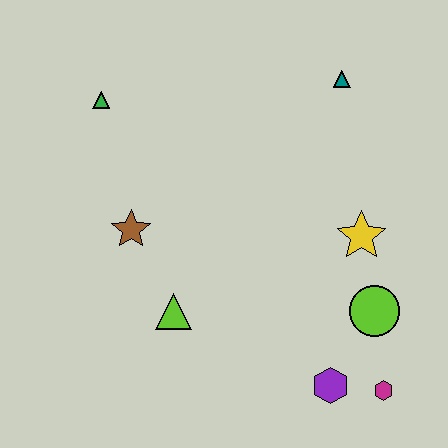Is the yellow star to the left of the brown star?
No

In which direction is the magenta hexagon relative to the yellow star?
The magenta hexagon is below the yellow star.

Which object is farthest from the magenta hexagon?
The green triangle is farthest from the magenta hexagon.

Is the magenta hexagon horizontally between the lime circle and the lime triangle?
No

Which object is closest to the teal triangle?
The yellow star is closest to the teal triangle.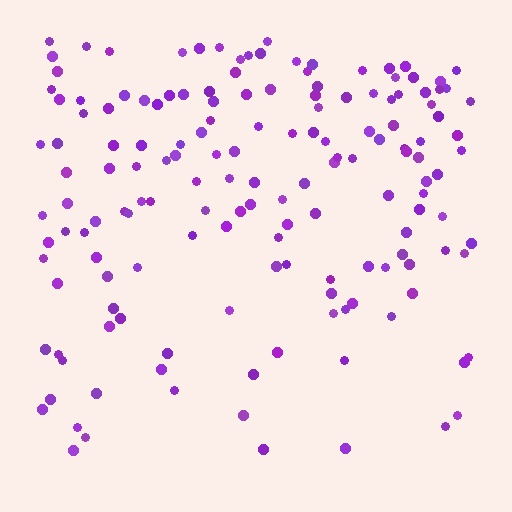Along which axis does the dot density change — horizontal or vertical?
Vertical.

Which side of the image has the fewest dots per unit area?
The bottom.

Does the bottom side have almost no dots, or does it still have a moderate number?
Still a moderate number, just noticeably fewer than the top.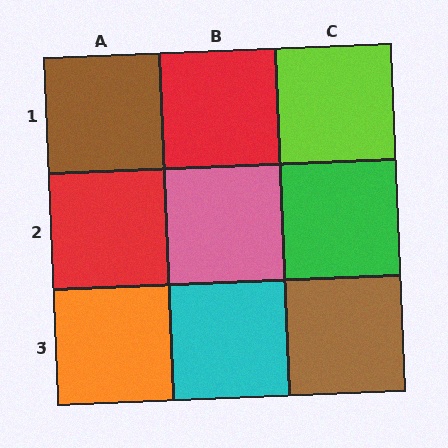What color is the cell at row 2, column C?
Green.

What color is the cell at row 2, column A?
Red.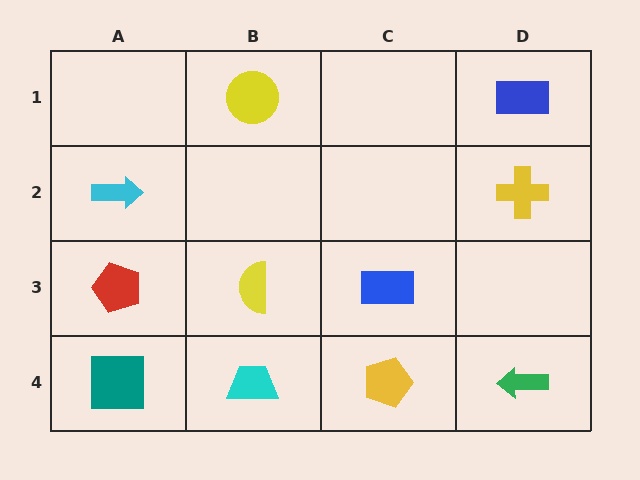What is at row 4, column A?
A teal square.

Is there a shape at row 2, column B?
No, that cell is empty.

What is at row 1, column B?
A yellow circle.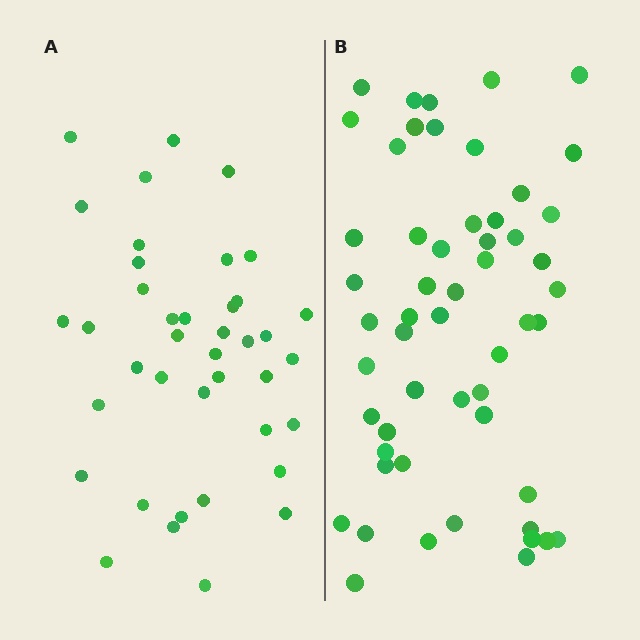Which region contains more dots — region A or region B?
Region B (the right region) has more dots.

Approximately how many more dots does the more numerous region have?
Region B has approximately 15 more dots than region A.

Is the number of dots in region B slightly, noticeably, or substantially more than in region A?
Region B has noticeably more, but not dramatically so. The ratio is roughly 1.4 to 1.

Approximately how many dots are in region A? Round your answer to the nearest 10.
About 40 dots.